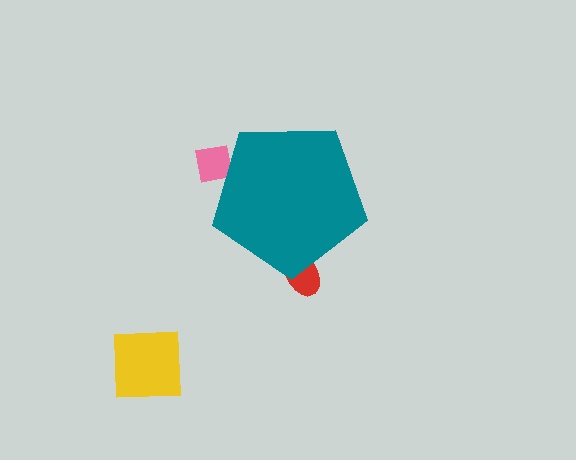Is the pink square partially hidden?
Yes, the pink square is partially hidden behind the teal pentagon.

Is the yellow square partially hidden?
No, the yellow square is fully visible.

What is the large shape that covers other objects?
A teal pentagon.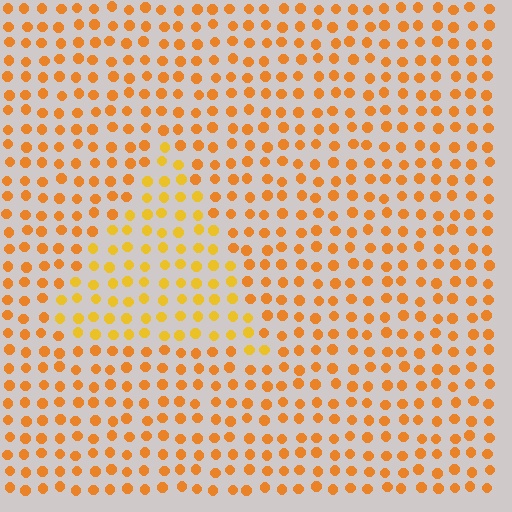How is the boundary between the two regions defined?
The boundary is defined purely by a slight shift in hue (about 20 degrees). Spacing, size, and orientation are identical on both sides.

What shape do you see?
I see a triangle.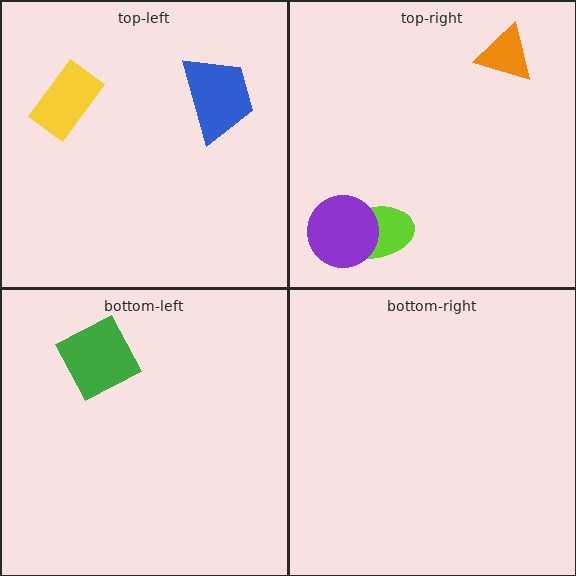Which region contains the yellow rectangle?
The top-left region.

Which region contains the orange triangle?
The top-right region.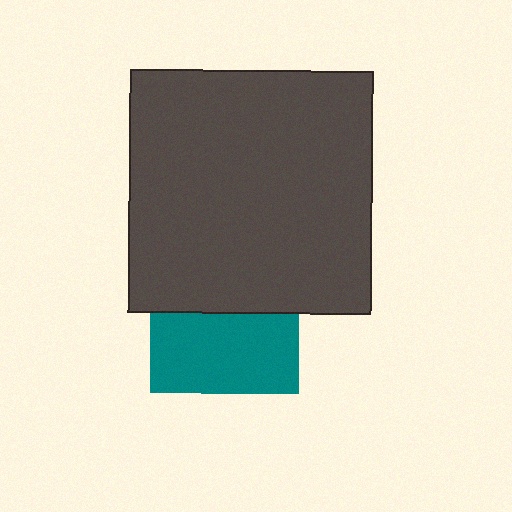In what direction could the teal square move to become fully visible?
The teal square could move down. That would shift it out from behind the dark gray square entirely.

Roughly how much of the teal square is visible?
About half of it is visible (roughly 54%).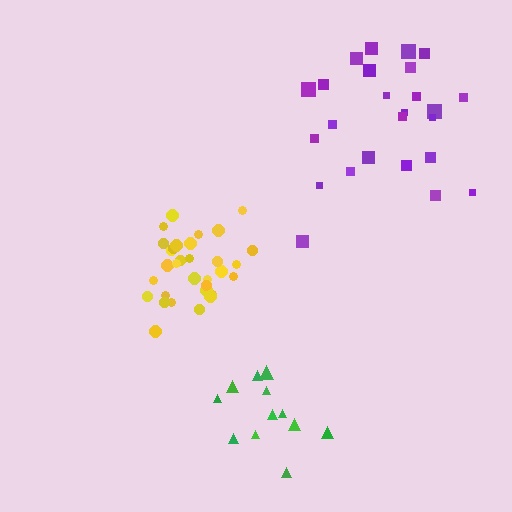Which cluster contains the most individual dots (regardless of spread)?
Yellow (32).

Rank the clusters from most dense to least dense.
yellow, green, purple.